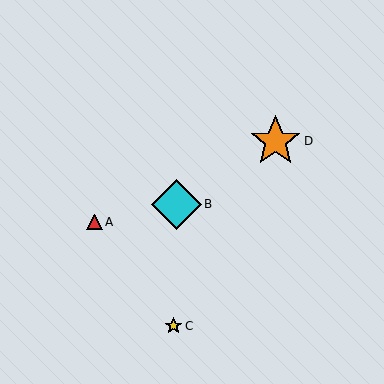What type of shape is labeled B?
Shape B is a cyan diamond.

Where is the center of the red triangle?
The center of the red triangle is at (95, 222).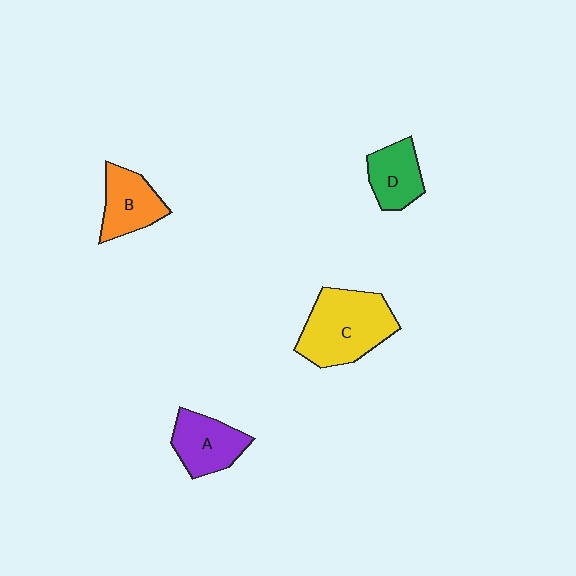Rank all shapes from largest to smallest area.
From largest to smallest: C (yellow), A (purple), B (orange), D (green).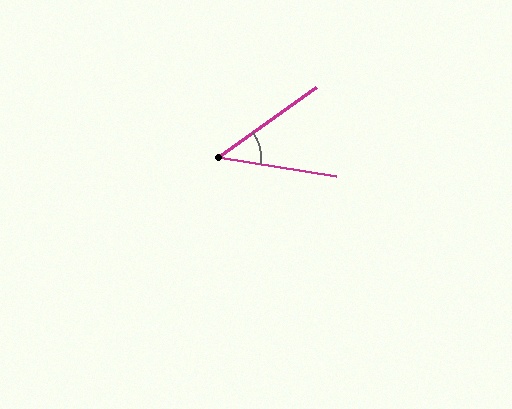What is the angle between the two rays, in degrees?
Approximately 45 degrees.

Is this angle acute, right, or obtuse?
It is acute.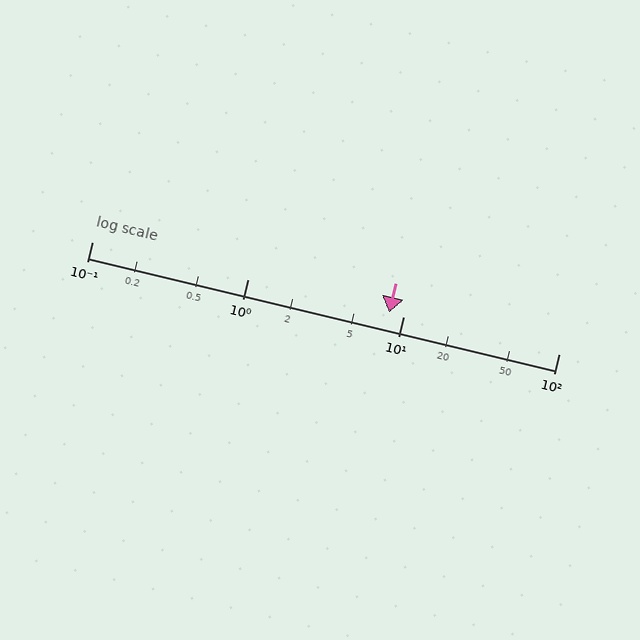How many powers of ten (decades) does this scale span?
The scale spans 3 decades, from 0.1 to 100.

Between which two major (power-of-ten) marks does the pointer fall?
The pointer is between 1 and 10.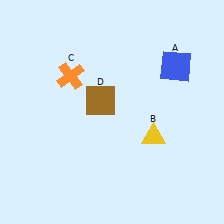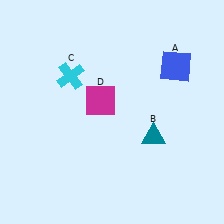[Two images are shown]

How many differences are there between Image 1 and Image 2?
There are 3 differences between the two images.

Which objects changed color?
B changed from yellow to teal. C changed from orange to cyan. D changed from brown to magenta.